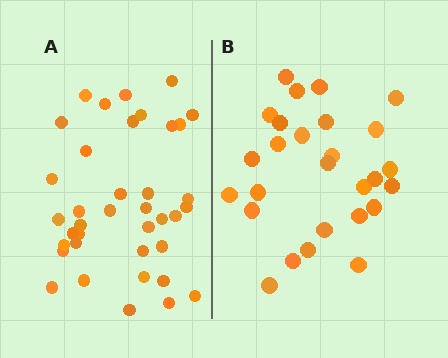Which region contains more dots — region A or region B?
Region A (the left region) has more dots.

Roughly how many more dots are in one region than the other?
Region A has roughly 12 or so more dots than region B.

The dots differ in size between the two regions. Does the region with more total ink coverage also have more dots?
No. Region B has more total ink coverage because its dots are larger, but region A actually contains more individual dots. Total area can be misleading — the number of items is what matters here.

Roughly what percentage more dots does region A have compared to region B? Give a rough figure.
About 40% more.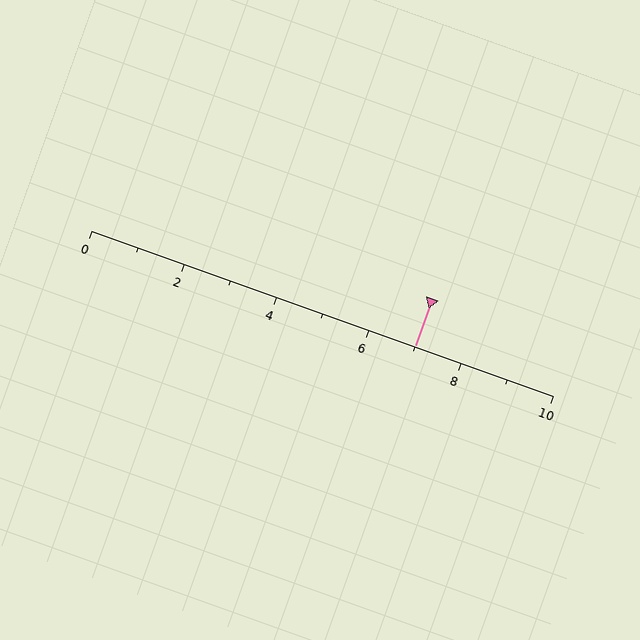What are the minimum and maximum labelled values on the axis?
The axis runs from 0 to 10.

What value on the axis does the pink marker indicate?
The marker indicates approximately 7.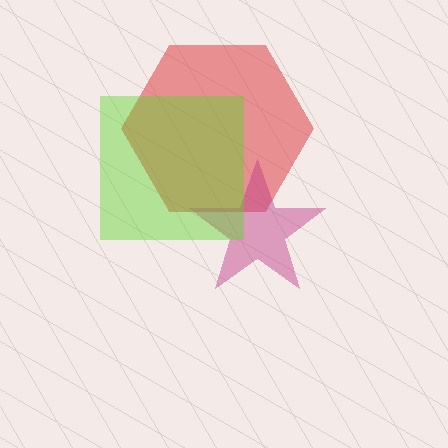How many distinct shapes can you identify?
There are 3 distinct shapes: a red hexagon, a magenta star, a lime square.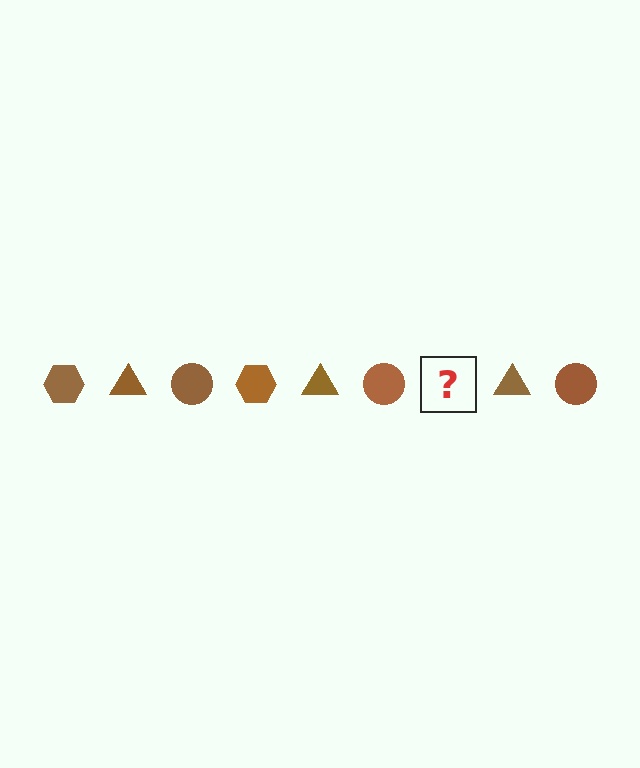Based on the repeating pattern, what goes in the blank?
The blank should be a brown hexagon.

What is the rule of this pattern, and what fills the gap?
The rule is that the pattern cycles through hexagon, triangle, circle shapes in brown. The gap should be filled with a brown hexagon.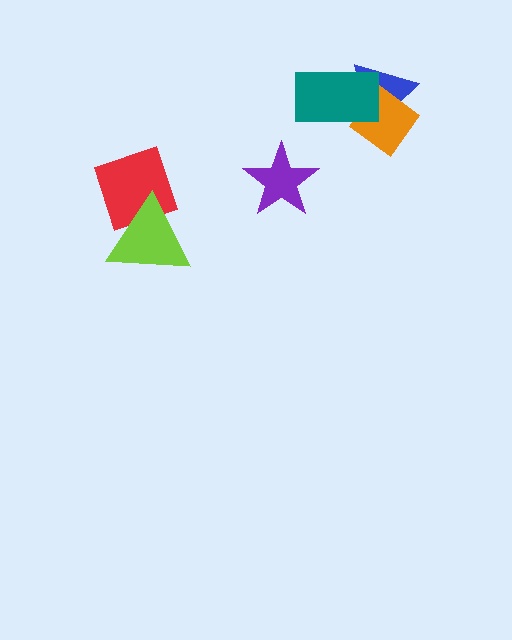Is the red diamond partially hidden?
Yes, it is partially covered by another shape.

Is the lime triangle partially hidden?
No, no other shape covers it.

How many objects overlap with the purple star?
0 objects overlap with the purple star.